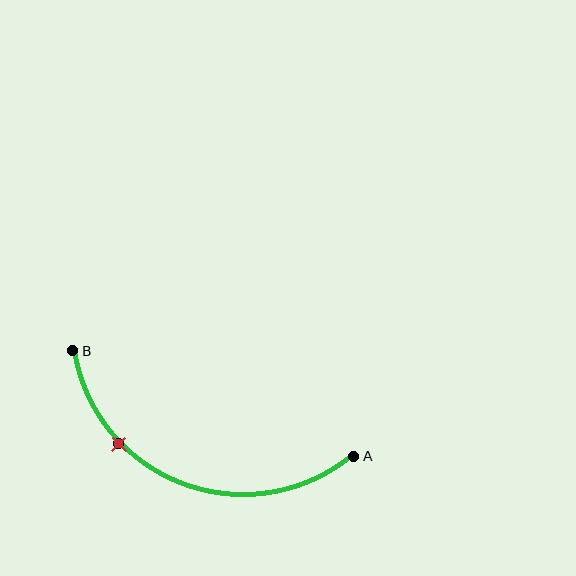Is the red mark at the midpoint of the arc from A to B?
No. The red mark lies on the arc but is closer to endpoint B. The arc midpoint would be at the point on the curve equidistant along the arc from both A and B.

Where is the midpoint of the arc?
The arc midpoint is the point on the curve farthest from the straight line joining A and B. It sits below that line.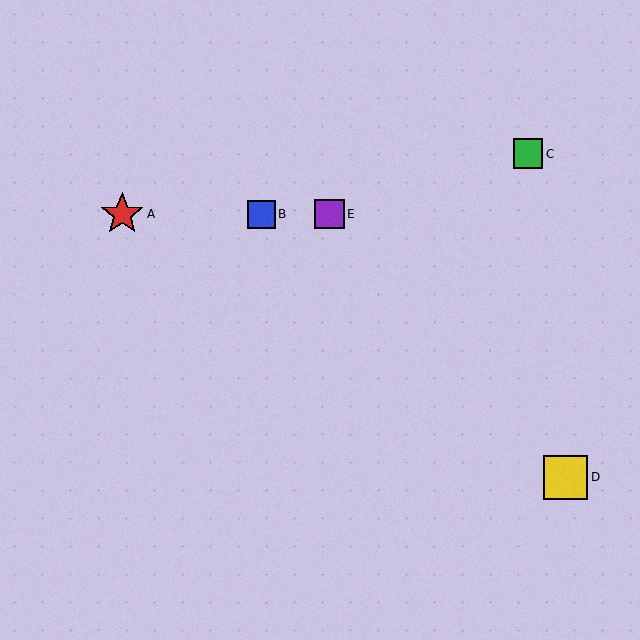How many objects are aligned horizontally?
3 objects (A, B, E) are aligned horizontally.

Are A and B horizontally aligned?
Yes, both are at y≈214.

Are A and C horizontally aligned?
No, A is at y≈214 and C is at y≈154.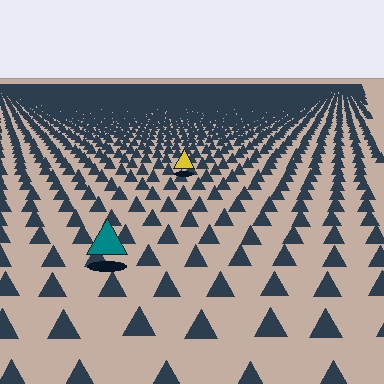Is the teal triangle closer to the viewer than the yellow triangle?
Yes. The teal triangle is closer — you can tell from the texture gradient: the ground texture is coarser near it.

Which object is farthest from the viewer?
The yellow triangle is farthest from the viewer. It appears smaller and the ground texture around it is denser.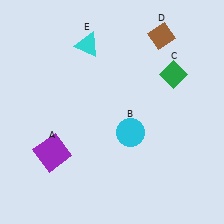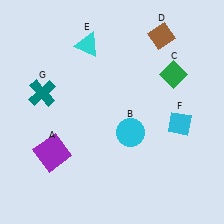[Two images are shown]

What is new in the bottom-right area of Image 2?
A cyan diamond (F) was added in the bottom-right area of Image 2.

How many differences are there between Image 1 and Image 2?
There are 2 differences between the two images.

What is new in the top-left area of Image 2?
A teal cross (G) was added in the top-left area of Image 2.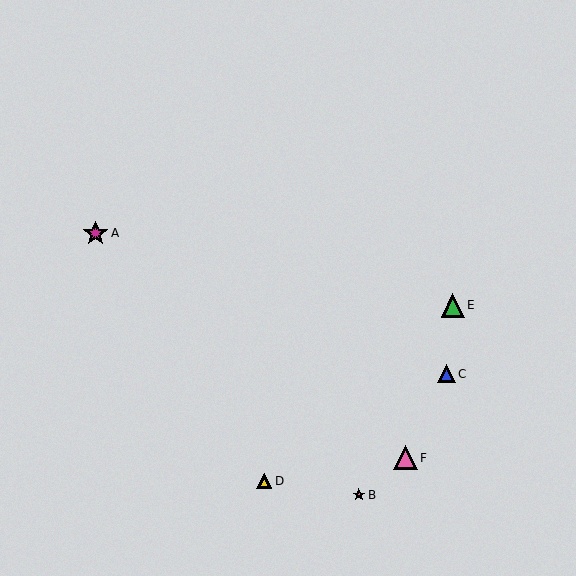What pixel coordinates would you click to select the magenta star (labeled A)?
Click at (95, 233) to select the magenta star A.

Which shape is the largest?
The magenta star (labeled A) is the largest.